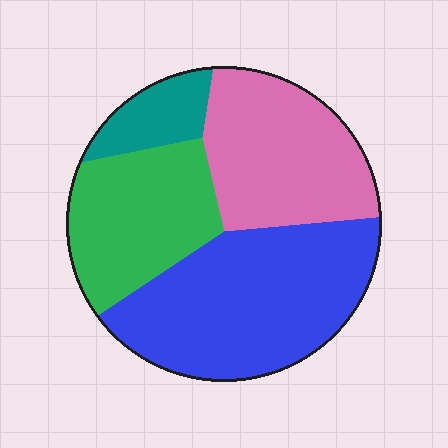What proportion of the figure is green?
Green takes up between a sixth and a third of the figure.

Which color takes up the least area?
Teal, at roughly 10%.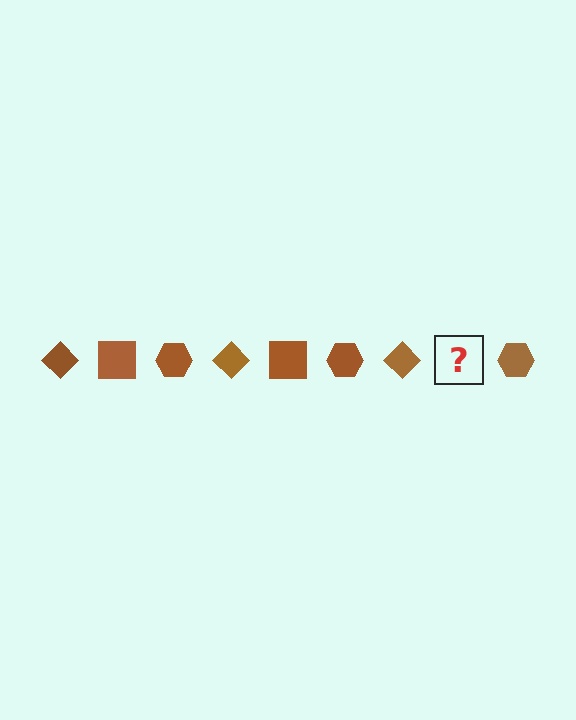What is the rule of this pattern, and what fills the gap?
The rule is that the pattern cycles through diamond, square, hexagon shapes in brown. The gap should be filled with a brown square.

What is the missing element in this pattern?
The missing element is a brown square.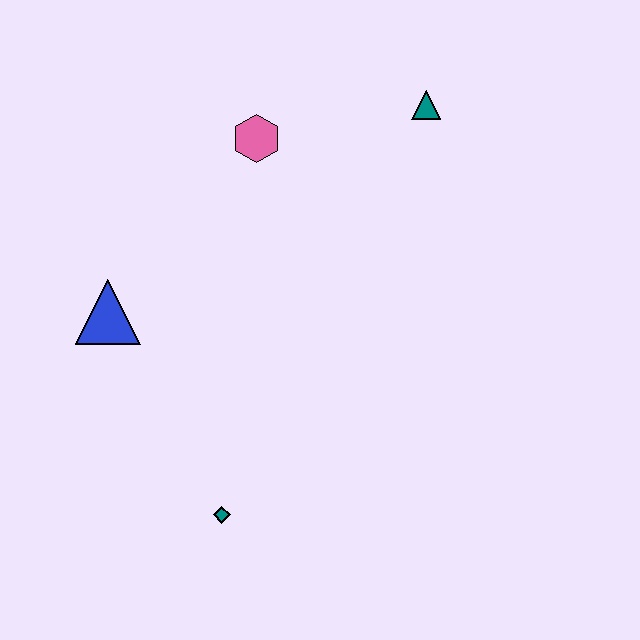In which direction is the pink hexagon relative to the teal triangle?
The pink hexagon is to the left of the teal triangle.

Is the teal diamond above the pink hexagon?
No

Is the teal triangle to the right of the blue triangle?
Yes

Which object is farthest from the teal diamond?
The teal triangle is farthest from the teal diamond.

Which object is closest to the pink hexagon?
The teal triangle is closest to the pink hexagon.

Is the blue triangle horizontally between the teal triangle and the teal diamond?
No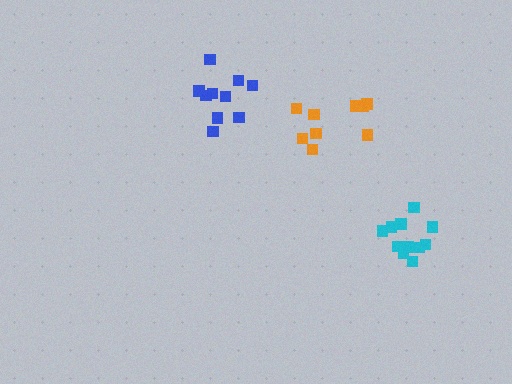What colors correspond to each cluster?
The clusters are colored: cyan, orange, blue.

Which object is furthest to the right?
The cyan cluster is rightmost.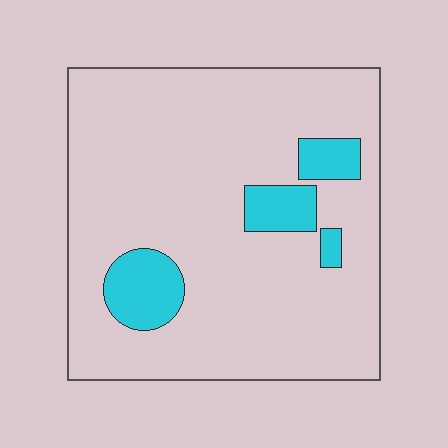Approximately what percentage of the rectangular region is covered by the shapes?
Approximately 10%.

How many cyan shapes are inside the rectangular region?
4.